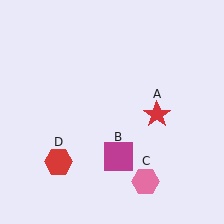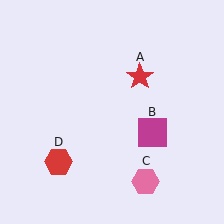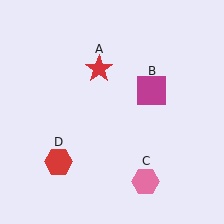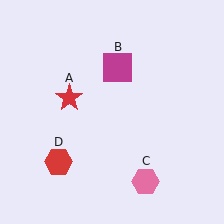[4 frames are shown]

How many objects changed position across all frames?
2 objects changed position: red star (object A), magenta square (object B).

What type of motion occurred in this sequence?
The red star (object A), magenta square (object B) rotated counterclockwise around the center of the scene.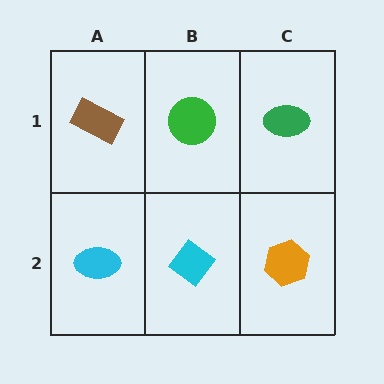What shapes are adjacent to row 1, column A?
A cyan ellipse (row 2, column A), a green circle (row 1, column B).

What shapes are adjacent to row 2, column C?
A green ellipse (row 1, column C), a cyan diamond (row 2, column B).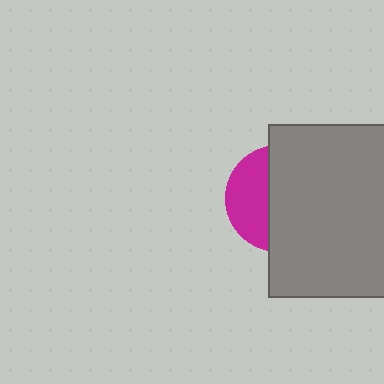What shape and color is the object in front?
The object in front is a gray rectangle.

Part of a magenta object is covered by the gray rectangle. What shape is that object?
It is a circle.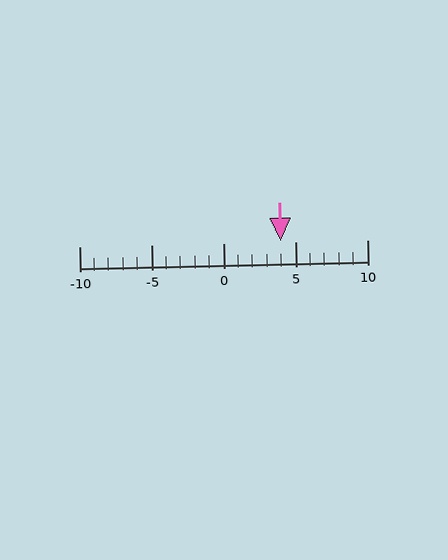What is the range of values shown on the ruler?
The ruler shows values from -10 to 10.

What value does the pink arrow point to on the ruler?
The pink arrow points to approximately 4.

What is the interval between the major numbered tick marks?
The major tick marks are spaced 5 units apart.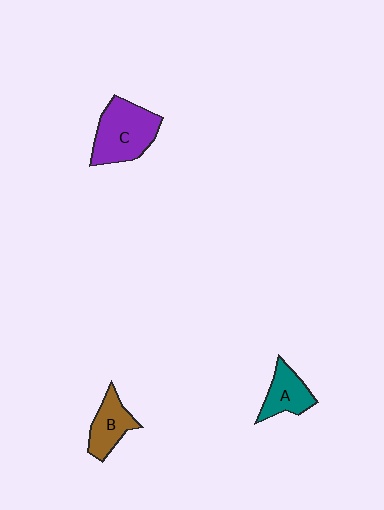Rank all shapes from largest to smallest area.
From largest to smallest: C (purple), B (brown), A (teal).